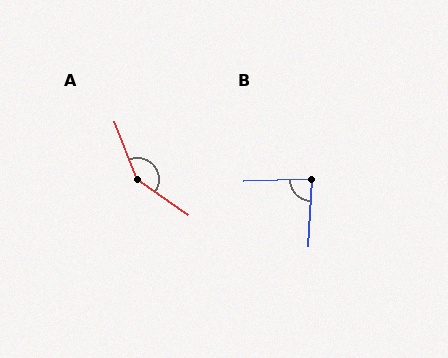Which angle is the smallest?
B, at approximately 85 degrees.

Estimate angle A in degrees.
Approximately 146 degrees.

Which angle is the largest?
A, at approximately 146 degrees.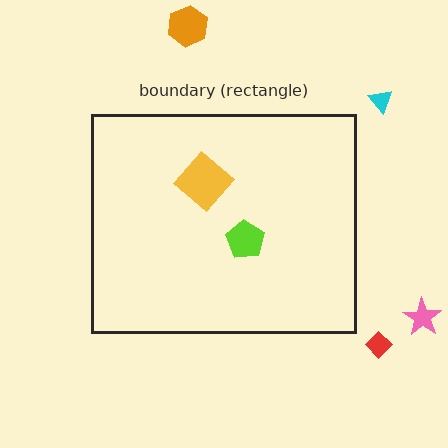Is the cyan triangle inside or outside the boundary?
Outside.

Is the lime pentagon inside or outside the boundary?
Inside.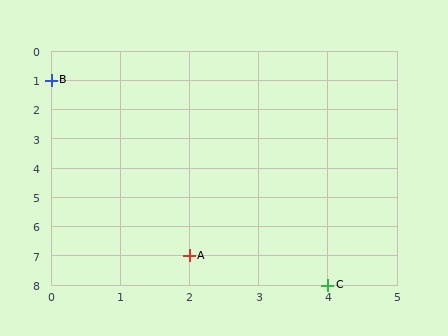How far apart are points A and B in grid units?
Points A and B are 2 columns and 6 rows apart (about 6.3 grid units diagonally).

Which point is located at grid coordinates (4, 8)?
Point C is at (4, 8).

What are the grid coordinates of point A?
Point A is at grid coordinates (2, 7).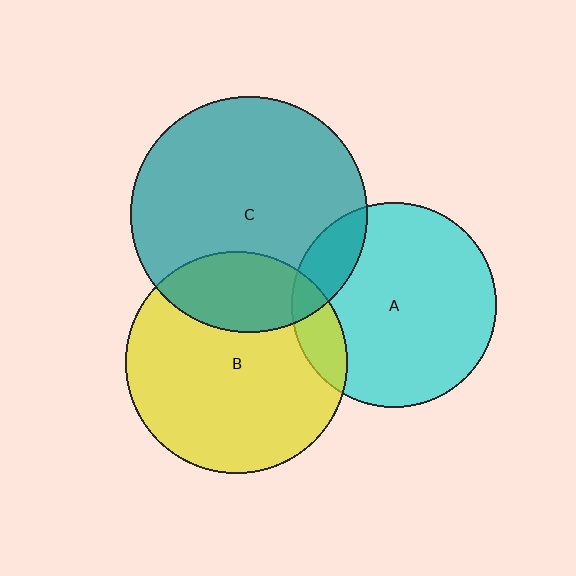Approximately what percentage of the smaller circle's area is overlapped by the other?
Approximately 15%.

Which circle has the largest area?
Circle C (teal).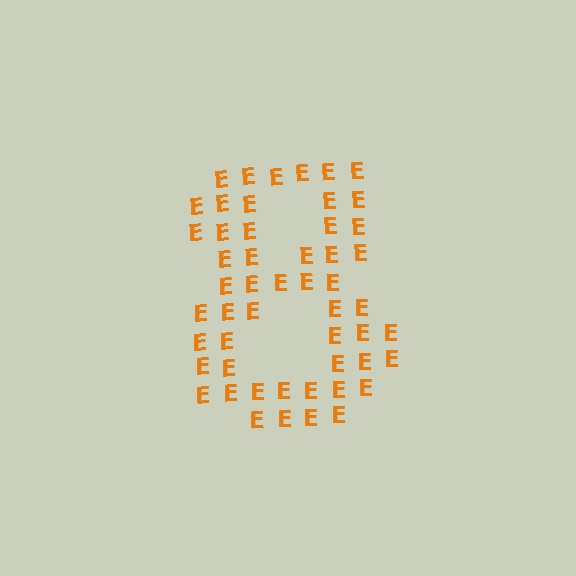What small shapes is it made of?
It is made of small letter E's.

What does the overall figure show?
The overall figure shows the digit 8.